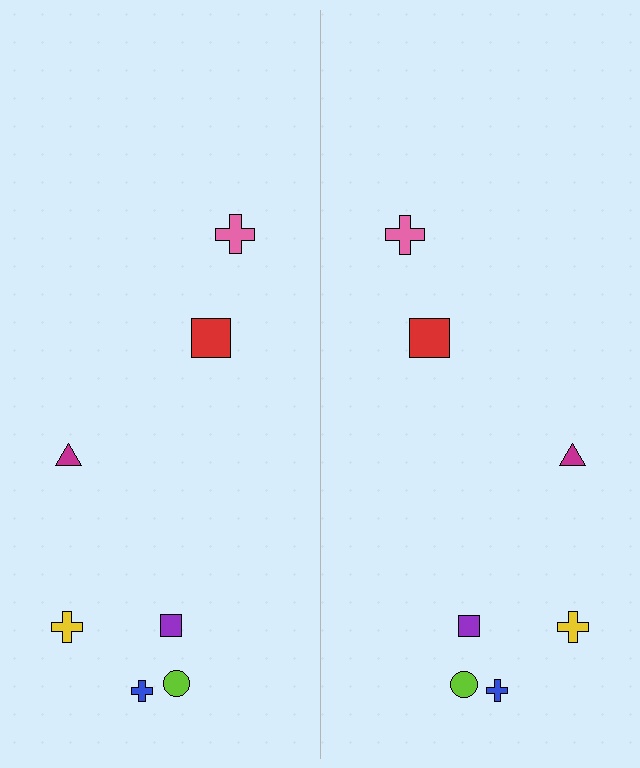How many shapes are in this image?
There are 14 shapes in this image.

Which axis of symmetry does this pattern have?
The pattern has a vertical axis of symmetry running through the center of the image.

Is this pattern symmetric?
Yes, this pattern has bilateral (reflection) symmetry.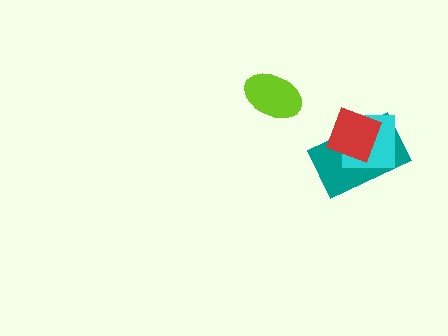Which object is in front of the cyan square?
The red diamond is in front of the cyan square.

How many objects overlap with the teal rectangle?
2 objects overlap with the teal rectangle.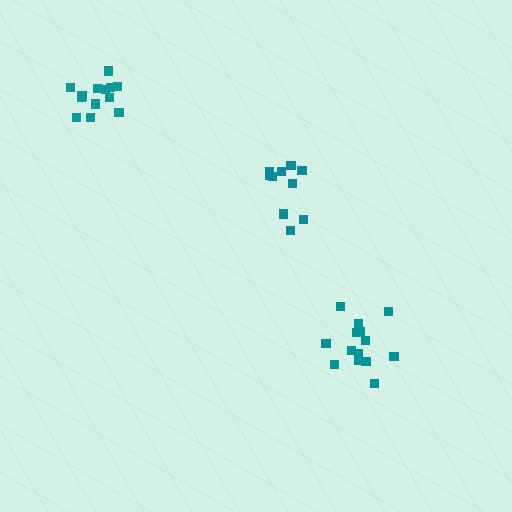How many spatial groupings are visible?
There are 3 spatial groupings.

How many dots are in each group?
Group 1: 14 dots, Group 2: 14 dots, Group 3: 10 dots (38 total).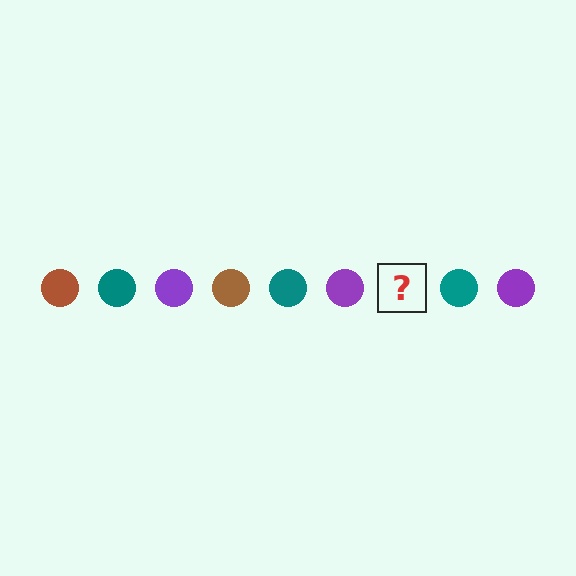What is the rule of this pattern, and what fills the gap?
The rule is that the pattern cycles through brown, teal, purple circles. The gap should be filled with a brown circle.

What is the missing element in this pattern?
The missing element is a brown circle.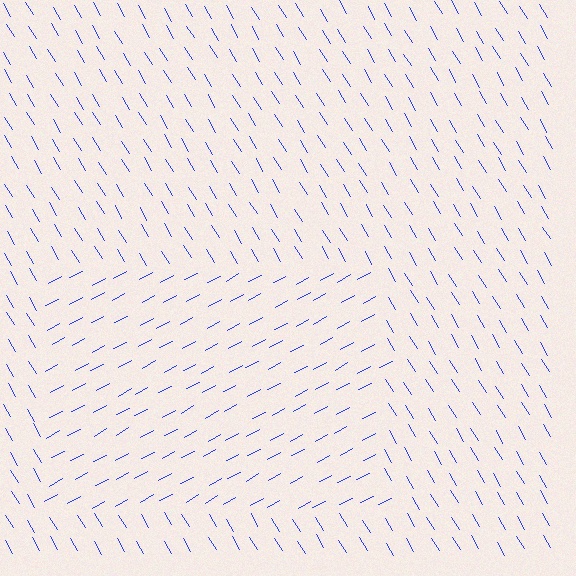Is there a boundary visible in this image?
Yes, there is a texture boundary formed by a change in line orientation.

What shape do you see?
I see a rectangle.